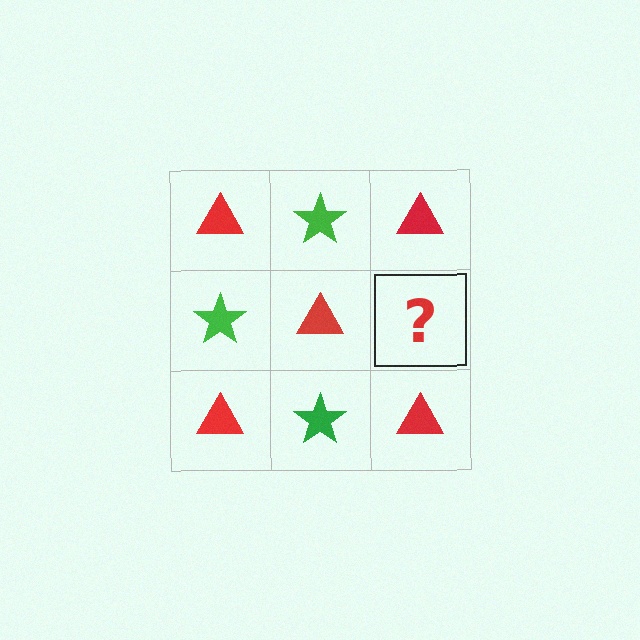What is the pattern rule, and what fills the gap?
The rule is that it alternates red triangle and green star in a checkerboard pattern. The gap should be filled with a green star.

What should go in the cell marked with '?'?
The missing cell should contain a green star.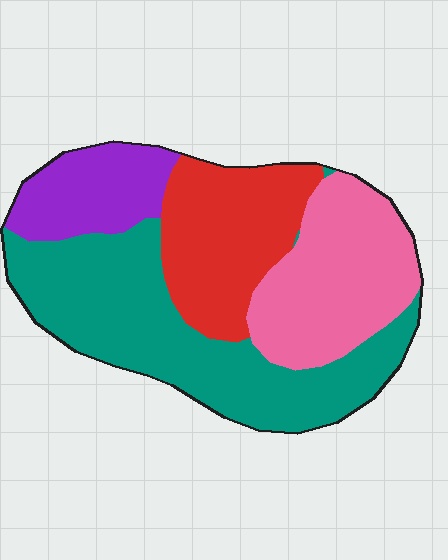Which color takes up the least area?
Purple, at roughly 15%.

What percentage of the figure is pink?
Pink takes up between a sixth and a third of the figure.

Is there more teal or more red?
Teal.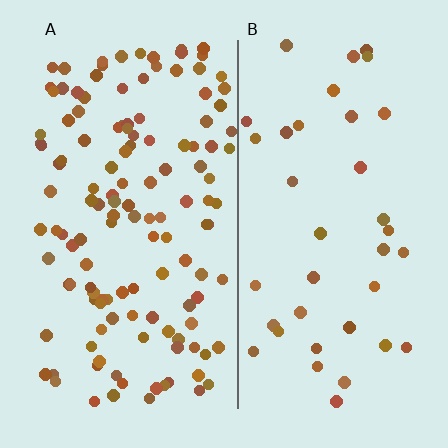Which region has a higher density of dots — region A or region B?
A (the left).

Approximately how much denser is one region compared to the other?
Approximately 3.4× — region A over region B.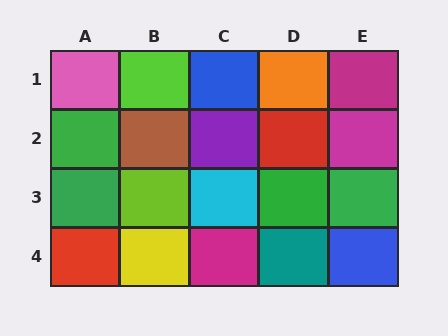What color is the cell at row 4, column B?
Yellow.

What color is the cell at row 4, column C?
Magenta.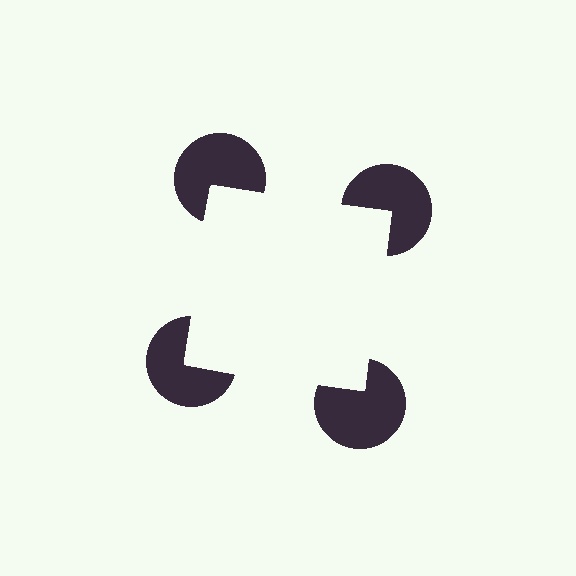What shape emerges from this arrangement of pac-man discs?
An illusory square — its edges are inferred from the aligned wedge cuts in the pac-man discs, not physically drawn.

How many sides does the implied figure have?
4 sides.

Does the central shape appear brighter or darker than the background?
It typically appears slightly brighter than the background, even though no actual brightness change is drawn.